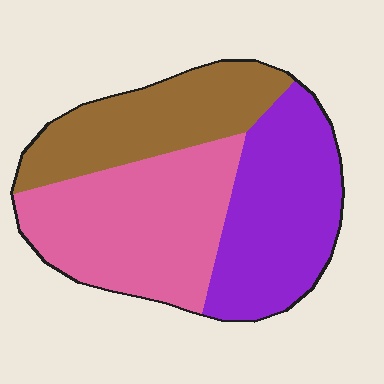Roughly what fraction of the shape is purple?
Purple covers around 35% of the shape.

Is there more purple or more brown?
Purple.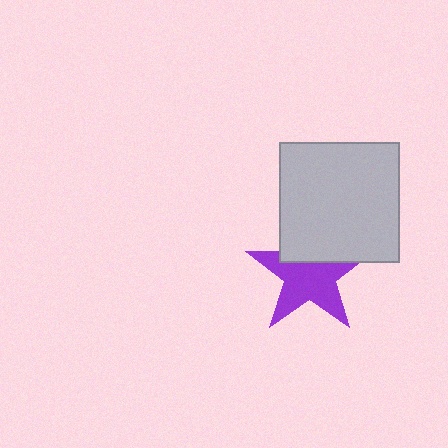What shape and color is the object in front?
The object in front is a light gray square.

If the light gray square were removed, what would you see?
You would see the complete purple star.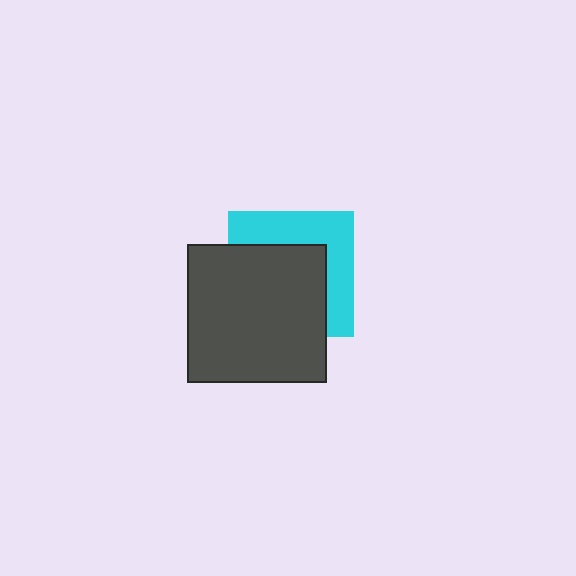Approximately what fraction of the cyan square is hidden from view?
Roughly 59% of the cyan square is hidden behind the dark gray square.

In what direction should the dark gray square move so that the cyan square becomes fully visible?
The dark gray square should move toward the lower-left. That is the shortest direction to clear the overlap and leave the cyan square fully visible.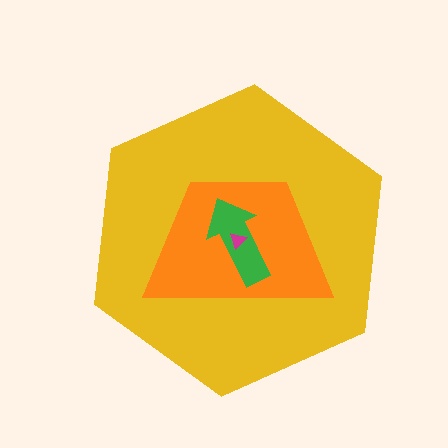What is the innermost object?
The magenta triangle.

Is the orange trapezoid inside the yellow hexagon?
Yes.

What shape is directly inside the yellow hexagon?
The orange trapezoid.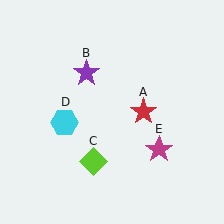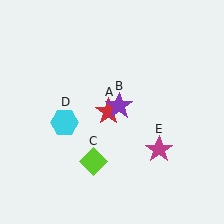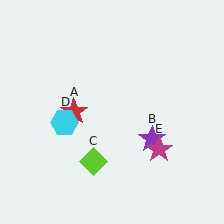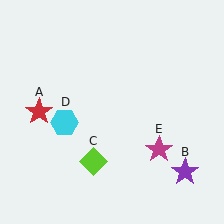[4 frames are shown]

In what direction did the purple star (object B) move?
The purple star (object B) moved down and to the right.